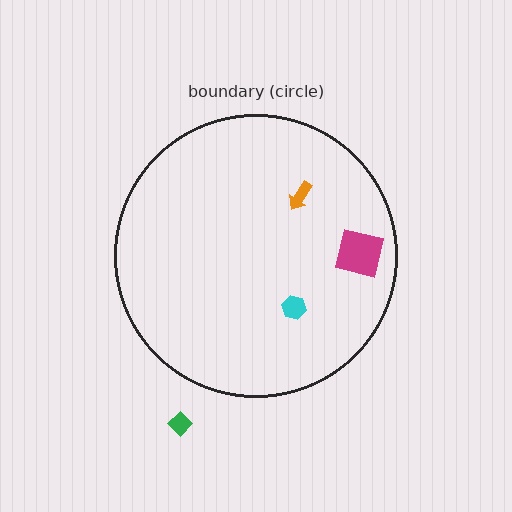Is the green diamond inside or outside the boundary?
Outside.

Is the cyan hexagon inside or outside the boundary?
Inside.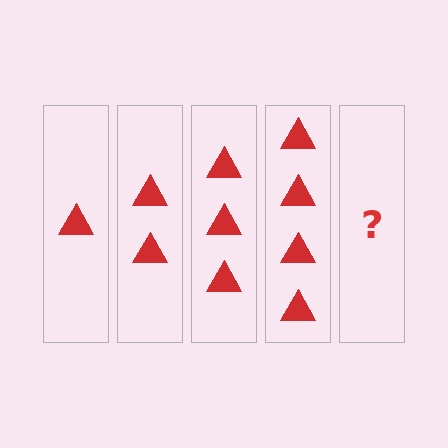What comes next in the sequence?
The next element should be 5 triangles.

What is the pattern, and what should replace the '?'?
The pattern is that each step adds one more triangle. The '?' should be 5 triangles.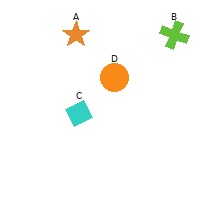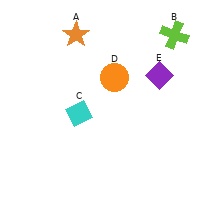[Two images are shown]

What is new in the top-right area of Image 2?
A purple diamond (E) was added in the top-right area of Image 2.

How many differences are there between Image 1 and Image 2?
There is 1 difference between the two images.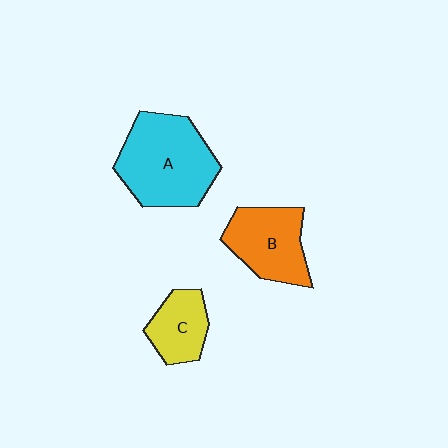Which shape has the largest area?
Shape A (cyan).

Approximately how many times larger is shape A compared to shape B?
Approximately 1.4 times.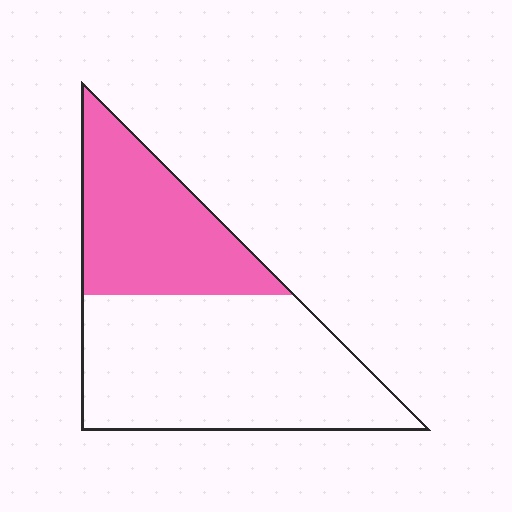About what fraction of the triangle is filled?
About three eighths (3/8).